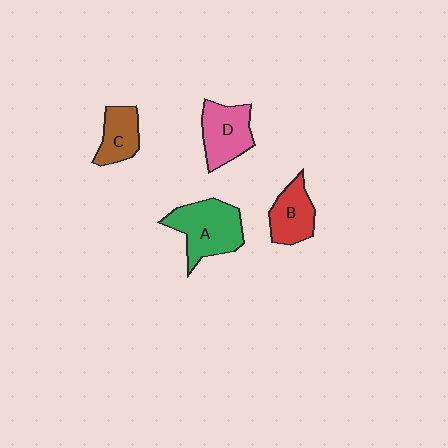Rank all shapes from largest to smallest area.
From largest to smallest: A (green), D (pink), B (red), C (brown).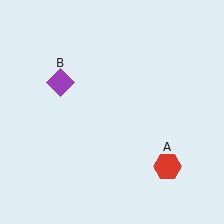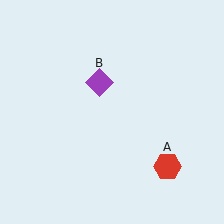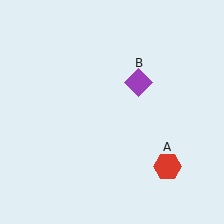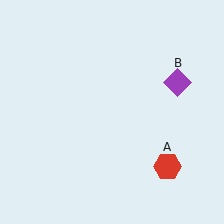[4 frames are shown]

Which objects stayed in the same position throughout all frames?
Red hexagon (object A) remained stationary.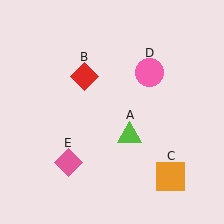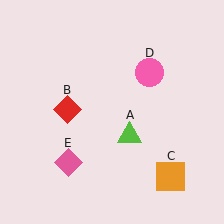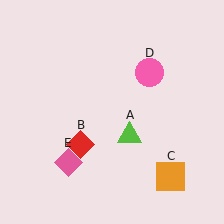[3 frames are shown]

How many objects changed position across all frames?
1 object changed position: red diamond (object B).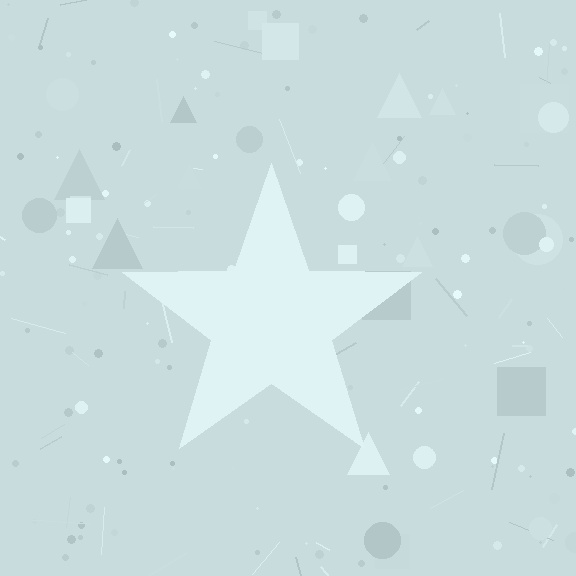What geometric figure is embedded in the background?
A star is embedded in the background.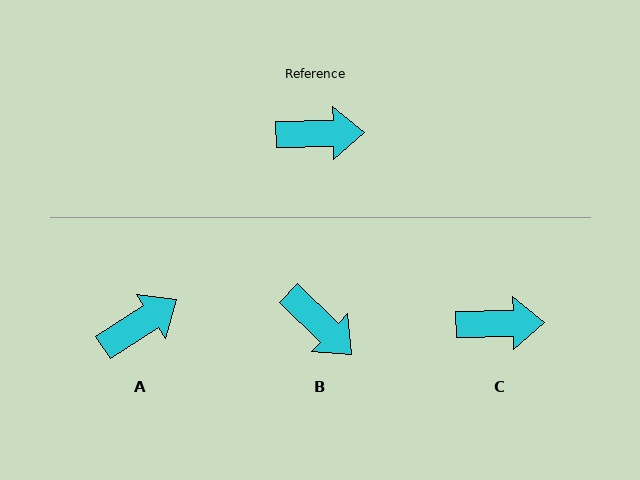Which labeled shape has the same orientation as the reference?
C.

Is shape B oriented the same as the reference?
No, it is off by about 45 degrees.